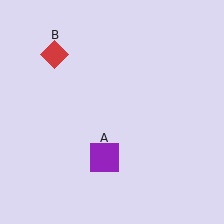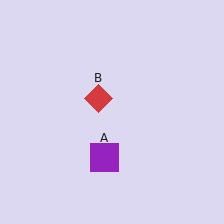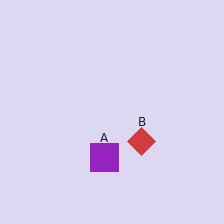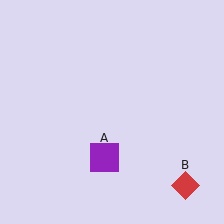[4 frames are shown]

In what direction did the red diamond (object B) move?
The red diamond (object B) moved down and to the right.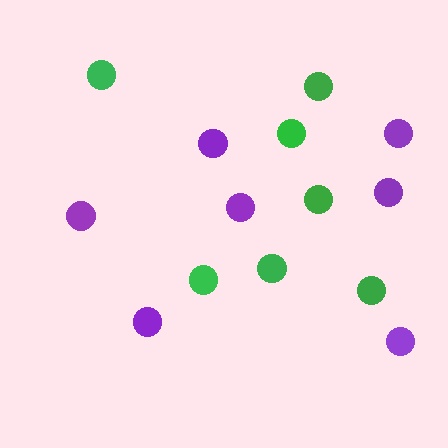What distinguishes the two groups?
There are 2 groups: one group of purple circles (7) and one group of green circles (7).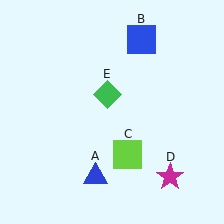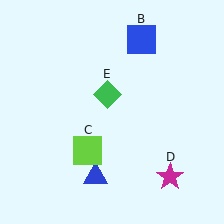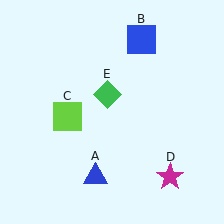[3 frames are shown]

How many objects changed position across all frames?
1 object changed position: lime square (object C).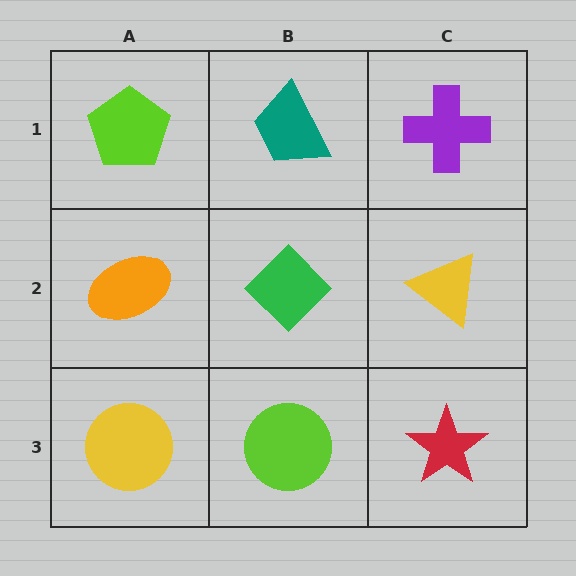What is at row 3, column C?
A red star.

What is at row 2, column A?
An orange ellipse.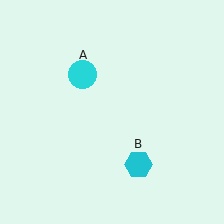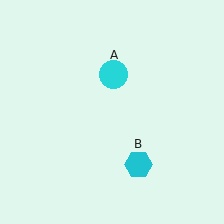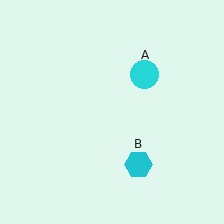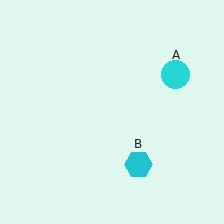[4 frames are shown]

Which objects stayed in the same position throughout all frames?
Cyan hexagon (object B) remained stationary.